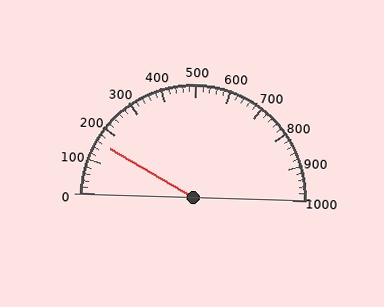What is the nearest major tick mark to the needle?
The nearest major tick mark is 200.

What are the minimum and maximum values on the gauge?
The gauge ranges from 0 to 1000.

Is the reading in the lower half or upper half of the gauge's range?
The reading is in the lower half of the range (0 to 1000).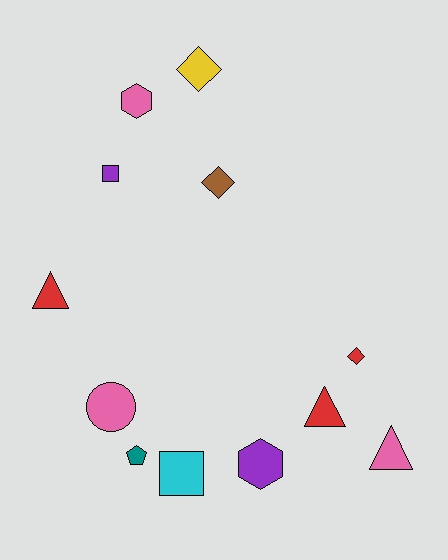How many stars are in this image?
There are no stars.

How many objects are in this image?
There are 12 objects.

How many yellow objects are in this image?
There is 1 yellow object.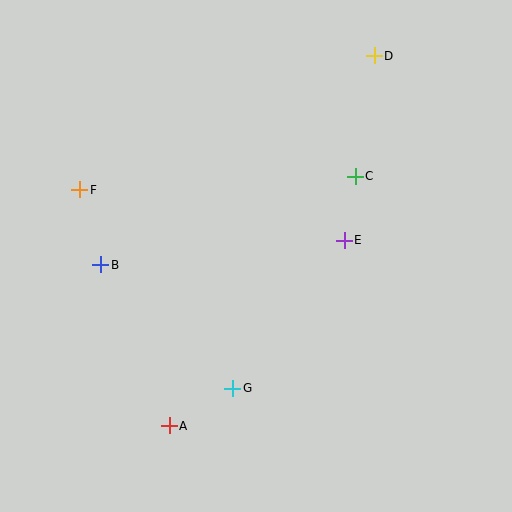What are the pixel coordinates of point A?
Point A is at (169, 426).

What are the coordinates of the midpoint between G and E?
The midpoint between G and E is at (288, 314).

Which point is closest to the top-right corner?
Point D is closest to the top-right corner.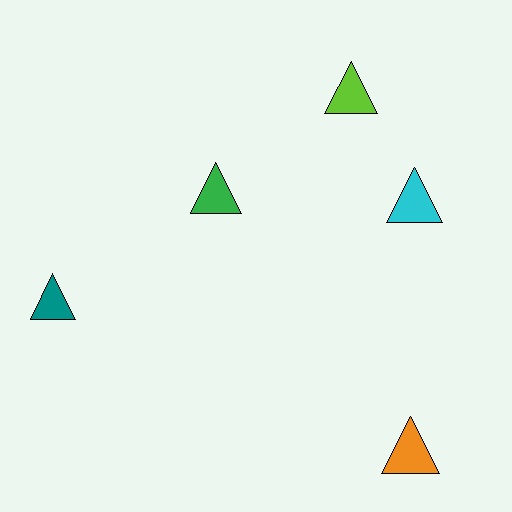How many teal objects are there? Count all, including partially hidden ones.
There is 1 teal object.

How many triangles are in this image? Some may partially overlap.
There are 5 triangles.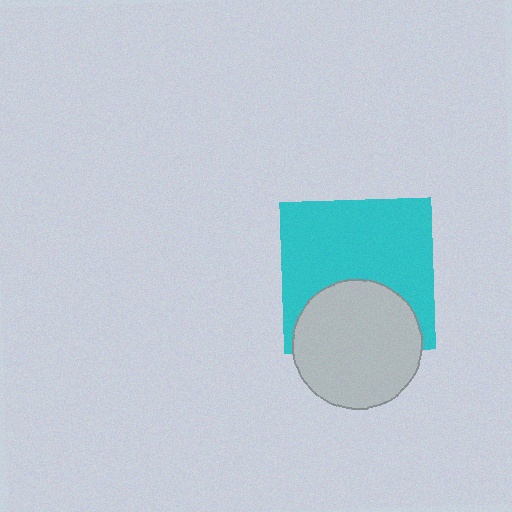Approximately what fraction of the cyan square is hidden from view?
Roughly 34% of the cyan square is hidden behind the light gray circle.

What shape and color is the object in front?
The object in front is a light gray circle.